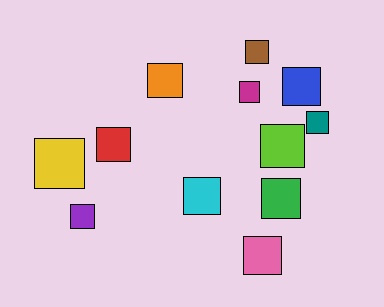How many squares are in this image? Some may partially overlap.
There are 12 squares.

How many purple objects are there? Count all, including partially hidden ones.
There is 1 purple object.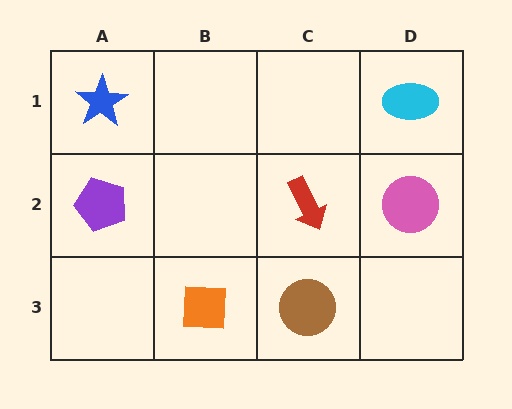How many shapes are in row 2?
3 shapes.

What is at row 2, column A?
A purple pentagon.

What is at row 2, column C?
A red arrow.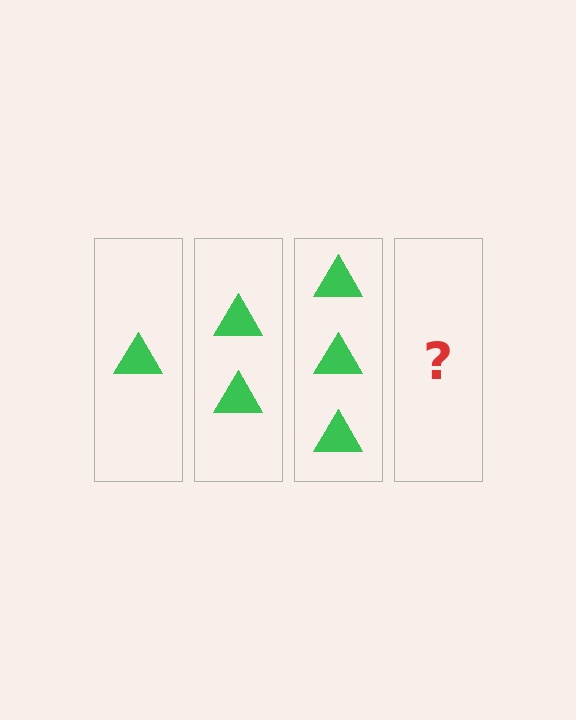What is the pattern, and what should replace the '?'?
The pattern is that each step adds one more triangle. The '?' should be 4 triangles.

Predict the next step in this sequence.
The next step is 4 triangles.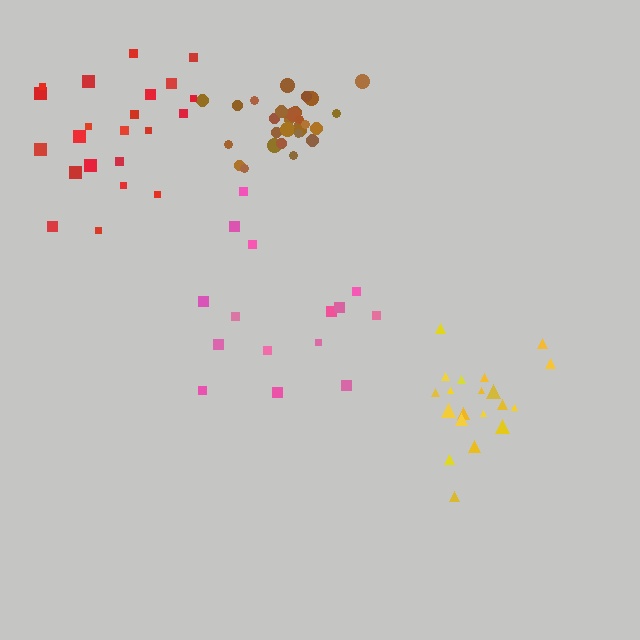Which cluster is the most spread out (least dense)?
Pink.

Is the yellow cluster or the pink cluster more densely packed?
Yellow.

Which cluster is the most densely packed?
Brown.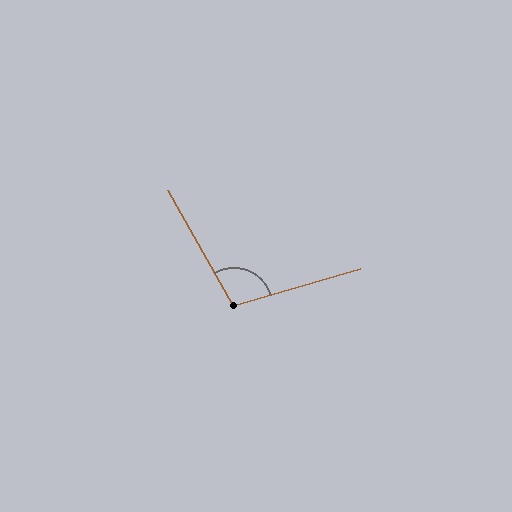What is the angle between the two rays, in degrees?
Approximately 104 degrees.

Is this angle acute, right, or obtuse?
It is obtuse.